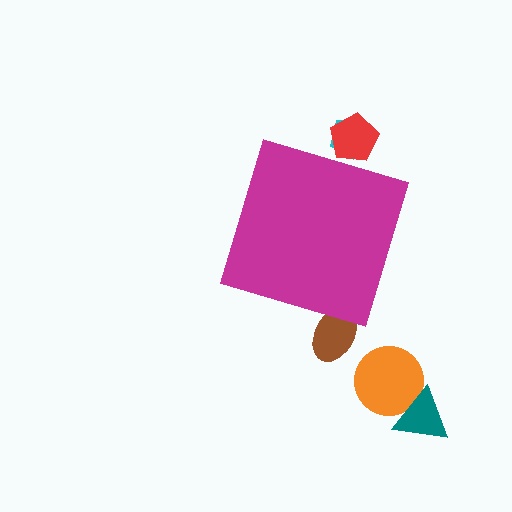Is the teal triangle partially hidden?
No, the teal triangle is fully visible.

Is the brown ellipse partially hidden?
Yes, the brown ellipse is partially hidden behind the magenta diamond.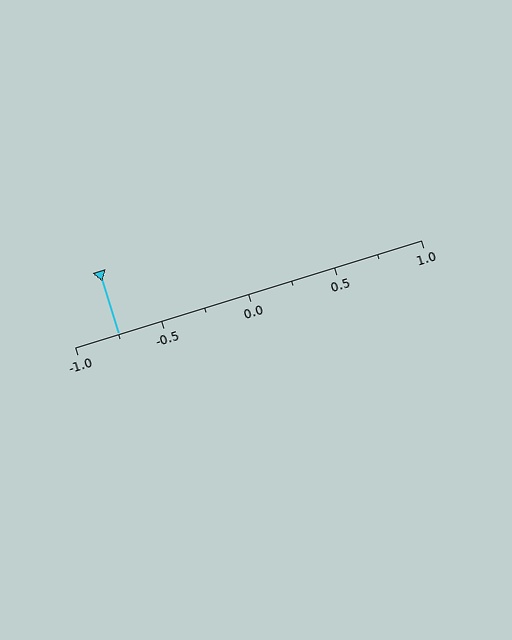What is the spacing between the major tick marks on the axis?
The major ticks are spaced 0.5 apart.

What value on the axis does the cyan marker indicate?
The marker indicates approximately -0.75.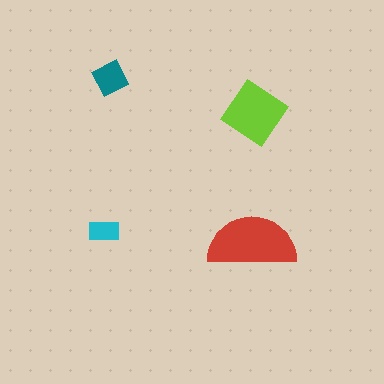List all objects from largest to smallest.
The red semicircle, the lime diamond, the teal square, the cyan rectangle.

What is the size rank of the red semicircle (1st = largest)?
1st.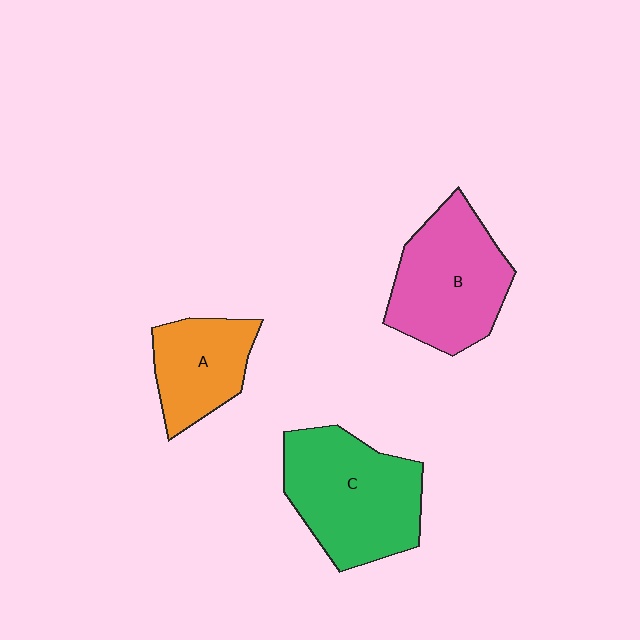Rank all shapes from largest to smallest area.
From largest to smallest: C (green), B (pink), A (orange).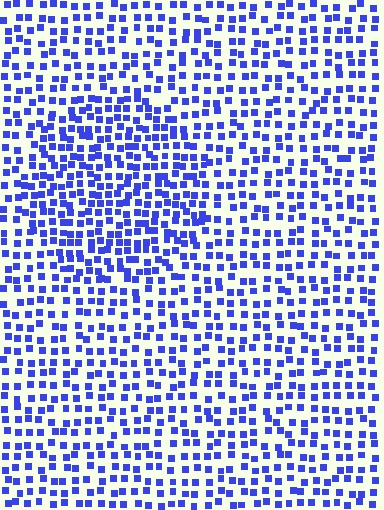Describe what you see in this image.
The image contains small blue elements arranged at two different densities. A circle-shaped region is visible where the elements are more densely packed than the surrounding area.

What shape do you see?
I see a circle.